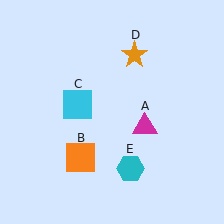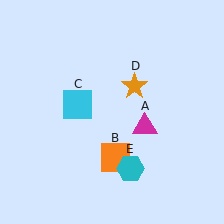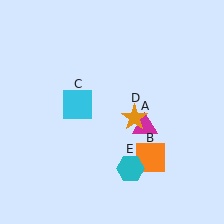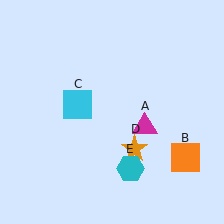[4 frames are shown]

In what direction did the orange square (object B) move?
The orange square (object B) moved right.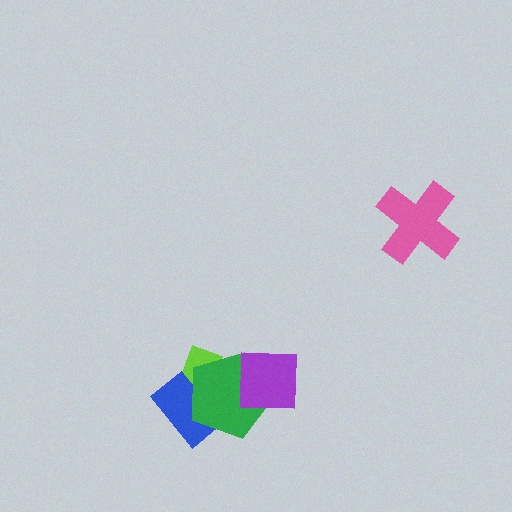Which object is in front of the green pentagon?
The purple square is in front of the green pentagon.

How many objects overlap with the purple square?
1 object overlaps with the purple square.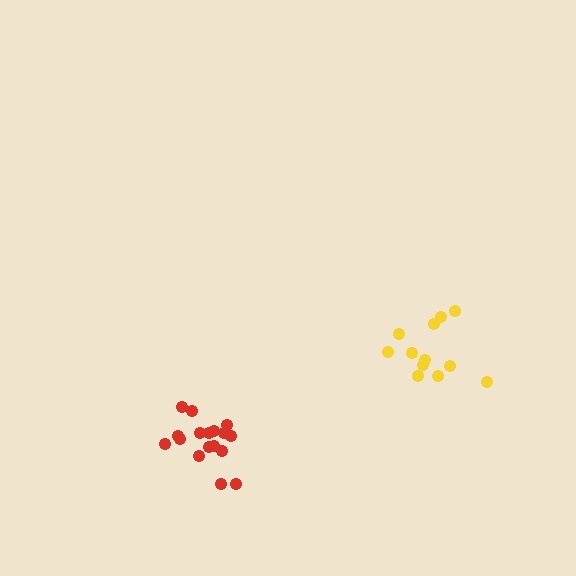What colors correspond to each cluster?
The clusters are colored: yellow, red.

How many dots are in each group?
Group 1: 12 dots, Group 2: 17 dots (29 total).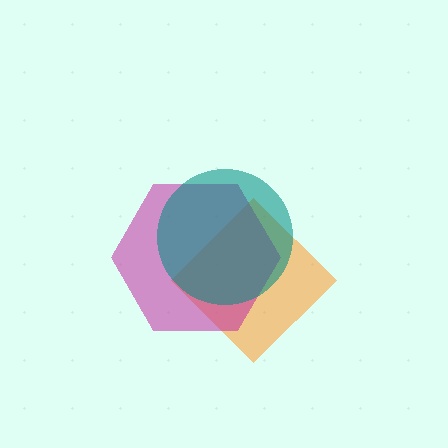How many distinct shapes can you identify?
There are 3 distinct shapes: an orange diamond, a magenta hexagon, a teal circle.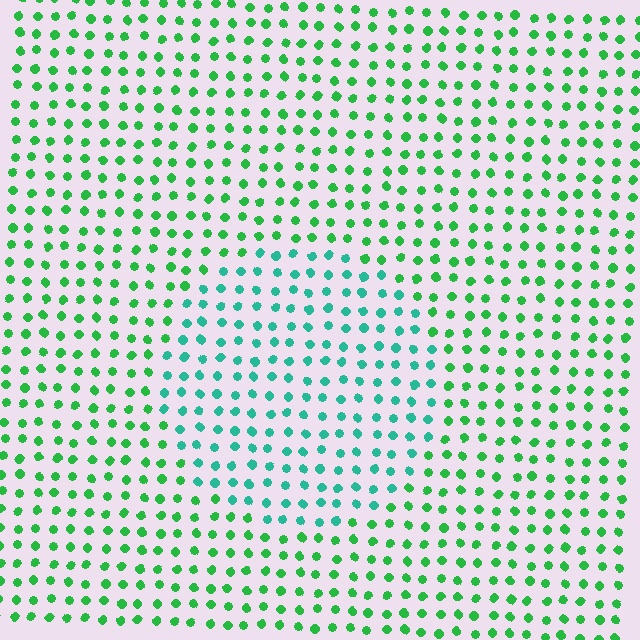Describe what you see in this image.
The image is filled with small green elements in a uniform arrangement. A circle-shaped region is visible where the elements are tinted to a slightly different hue, forming a subtle color boundary.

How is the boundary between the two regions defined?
The boundary is defined purely by a slight shift in hue (about 36 degrees). Spacing, size, and orientation are identical on both sides.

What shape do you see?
I see a circle.